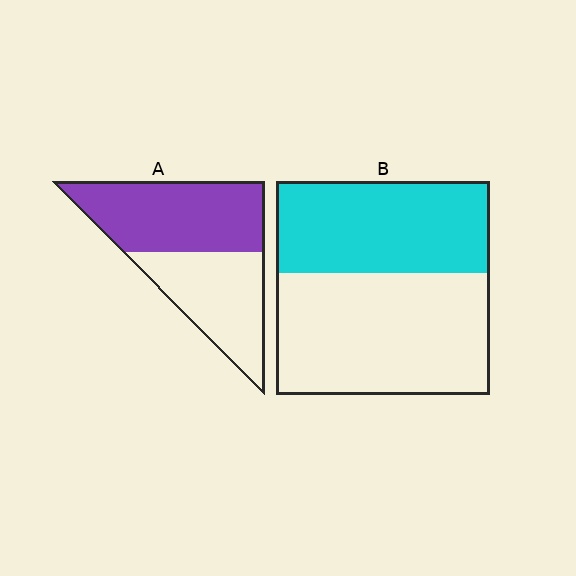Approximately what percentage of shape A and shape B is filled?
A is approximately 55% and B is approximately 45%.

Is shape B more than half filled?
No.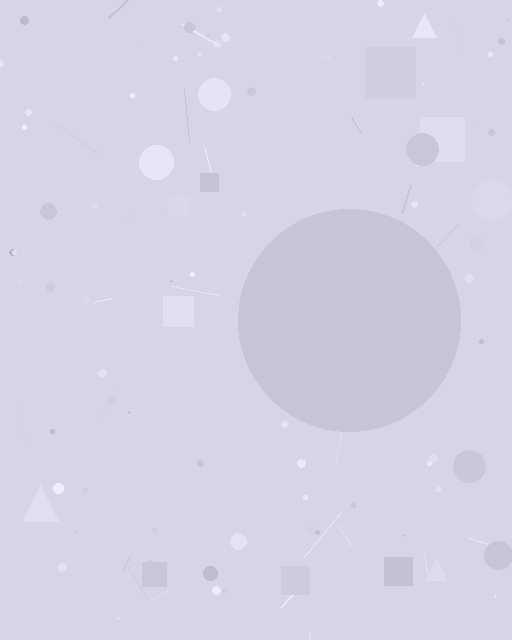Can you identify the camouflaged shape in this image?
The camouflaged shape is a circle.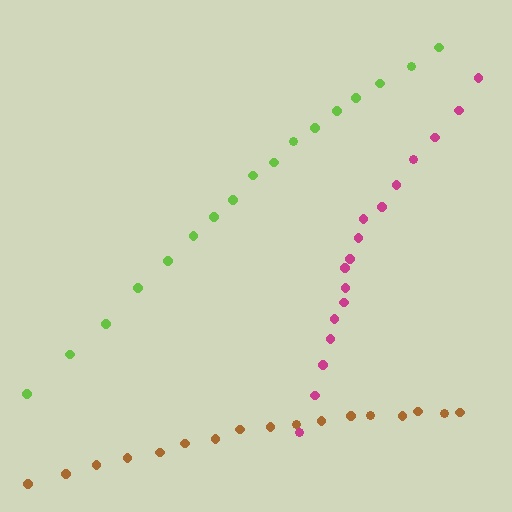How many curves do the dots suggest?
There are 3 distinct paths.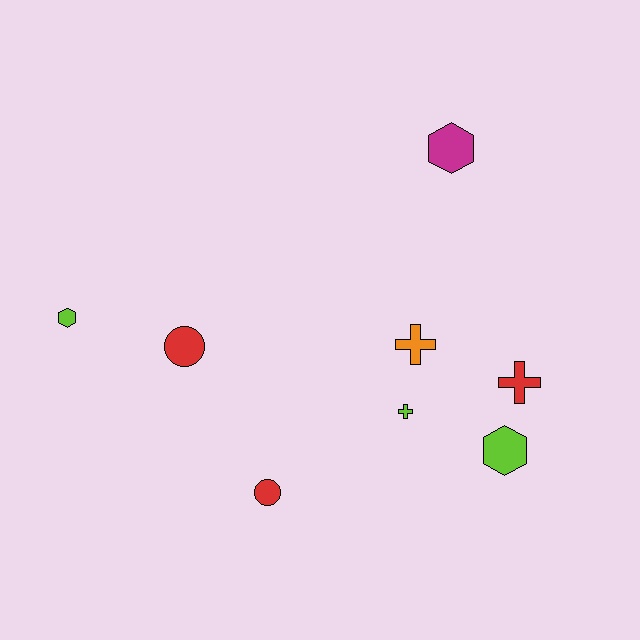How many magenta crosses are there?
There are no magenta crosses.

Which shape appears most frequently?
Cross, with 3 objects.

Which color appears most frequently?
Lime, with 3 objects.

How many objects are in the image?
There are 8 objects.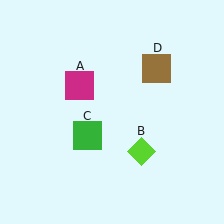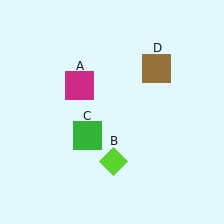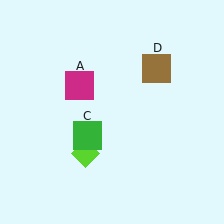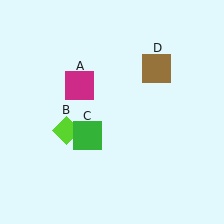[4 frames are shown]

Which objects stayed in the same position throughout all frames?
Magenta square (object A) and green square (object C) and brown square (object D) remained stationary.